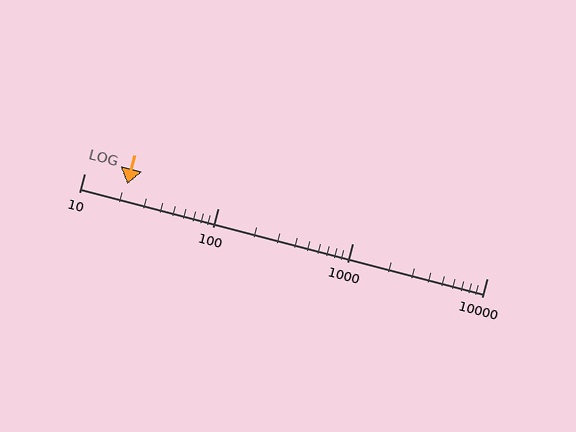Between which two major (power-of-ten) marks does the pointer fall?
The pointer is between 10 and 100.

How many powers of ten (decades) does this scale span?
The scale spans 3 decades, from 10 to 10000.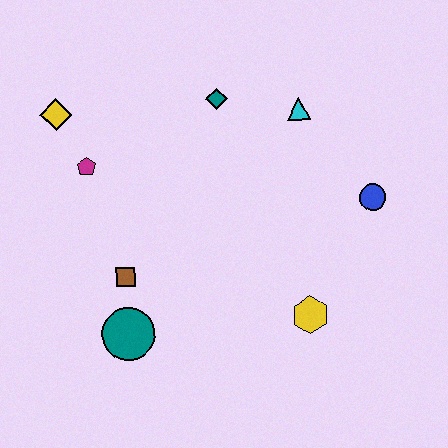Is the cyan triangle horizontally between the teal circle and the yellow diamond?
No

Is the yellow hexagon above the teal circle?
Yes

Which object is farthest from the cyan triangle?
The teal circle is farthest from the cyan triangle.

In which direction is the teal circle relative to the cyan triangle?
The teal circle is below the cyan triangle.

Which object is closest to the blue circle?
The cyan triangle is closest to the blue circle.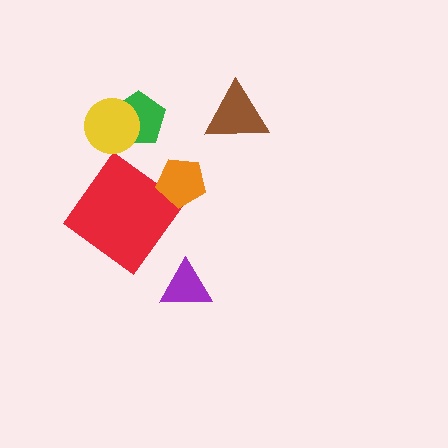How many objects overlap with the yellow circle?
1 object overlaps with the yellow circle.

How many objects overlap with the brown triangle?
0 objects overlap with the brown triangle.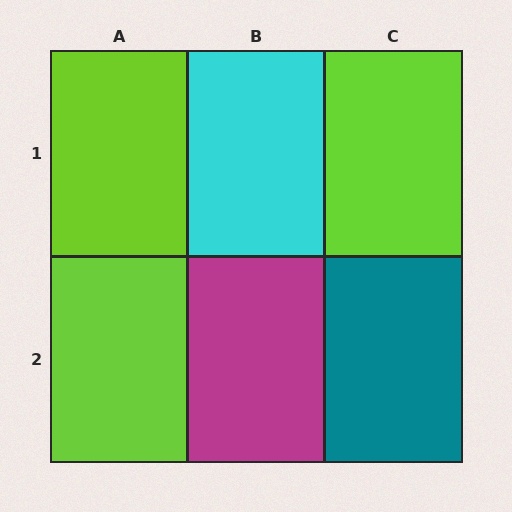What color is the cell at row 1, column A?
Lime.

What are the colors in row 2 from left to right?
Lime, magenta, teal.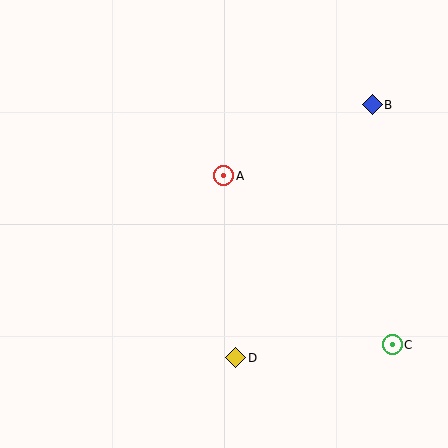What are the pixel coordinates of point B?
Point B is at (372, 105).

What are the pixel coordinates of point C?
Point C is at (392, 345).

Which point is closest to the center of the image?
Point A at (224, 176) is closest to the center.